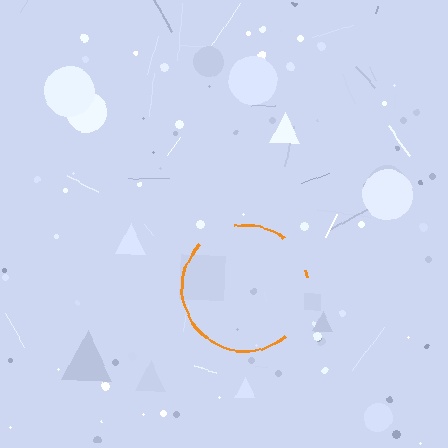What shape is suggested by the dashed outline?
The dashed outline suggests a circle.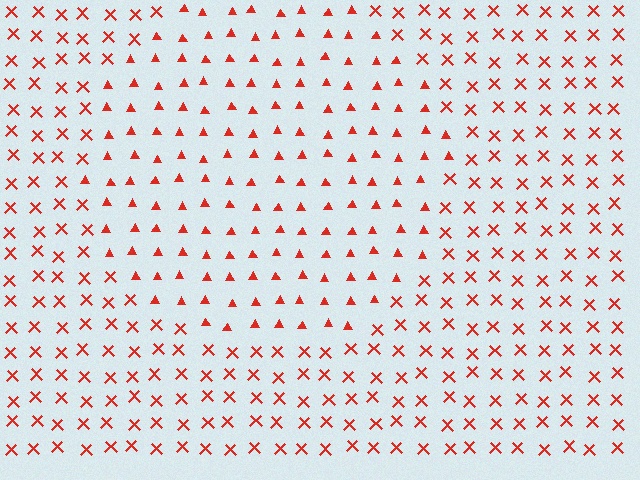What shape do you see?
I see a circle.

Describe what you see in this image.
The image is filled with small red elements arranged in a uniform grid. A circle-shaped region contains triangles, while the surrounding area contains X marks. The boundary is defined purely by the change in element shape.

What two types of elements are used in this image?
The image uses triangles inside the circle region and X marks outside it.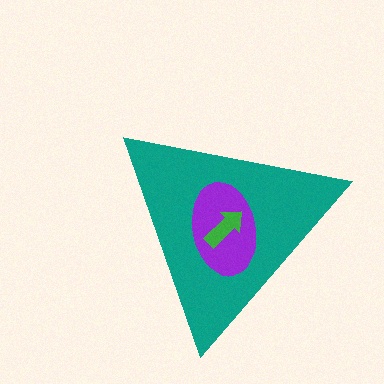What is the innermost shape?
The green arrow.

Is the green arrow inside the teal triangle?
Yes.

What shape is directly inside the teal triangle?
The purple ellipse.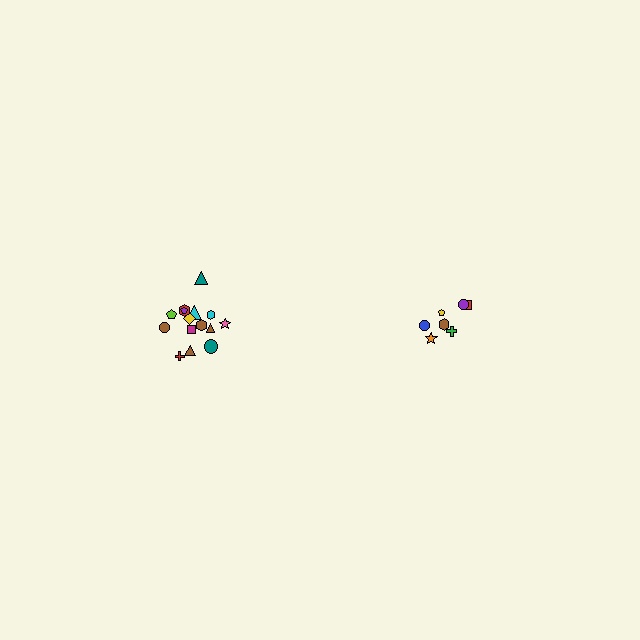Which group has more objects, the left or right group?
The left group.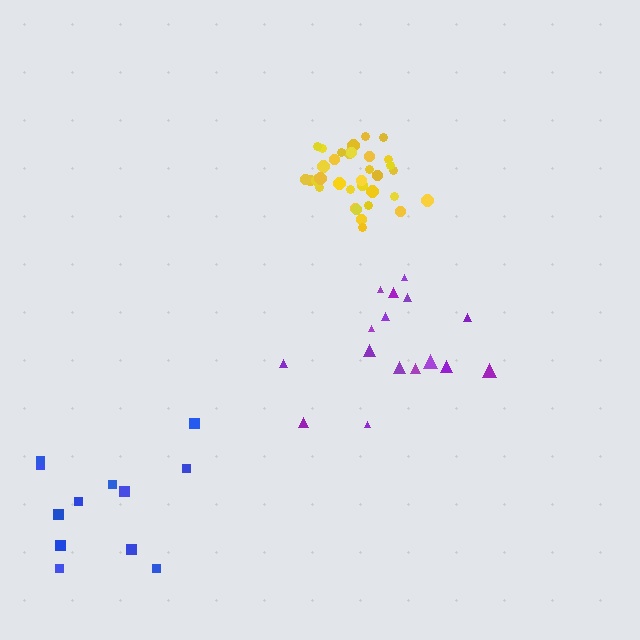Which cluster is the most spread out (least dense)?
Blue.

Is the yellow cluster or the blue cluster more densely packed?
Yellow.